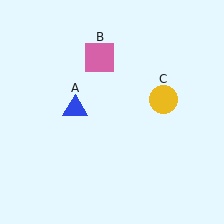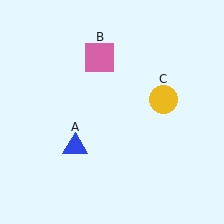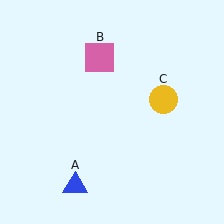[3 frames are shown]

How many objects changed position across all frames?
1 object changed position: blue triangle (object A).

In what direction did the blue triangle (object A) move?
The blue triangle (object A) moved down.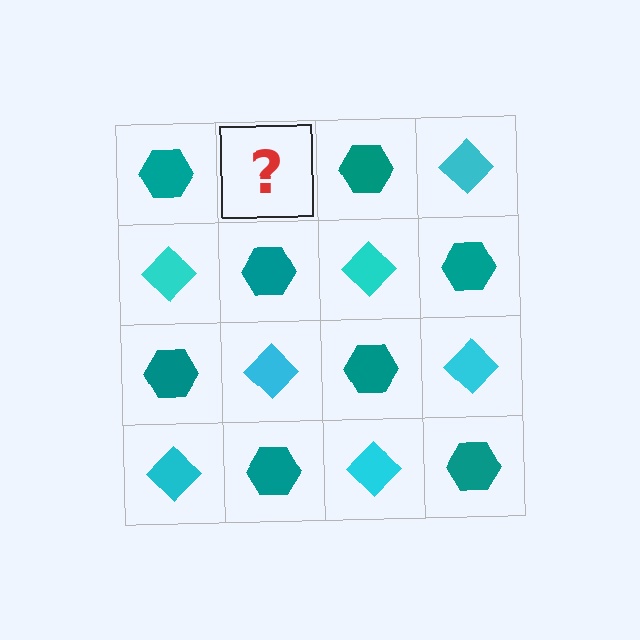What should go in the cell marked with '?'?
The missing cell should contain a cyan diamond.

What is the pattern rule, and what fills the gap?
The rule is that it alternates teal hexagon and cyan diamond in a checkerboard pattern. The gap should be filled with a cyan diamond.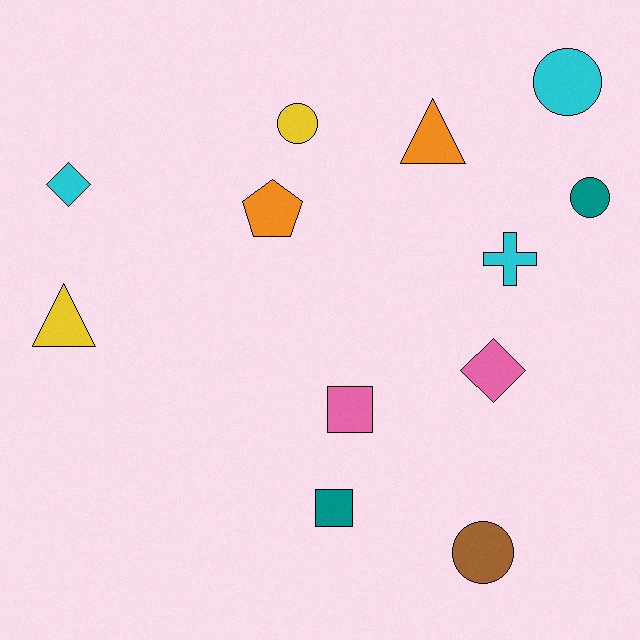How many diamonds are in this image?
There are 2 diamonds.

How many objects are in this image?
There are 12 objects.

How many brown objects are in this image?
There is 1 brown object.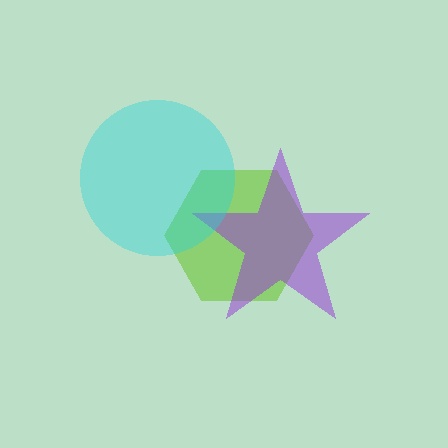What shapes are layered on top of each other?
The layered shapes are: a lime hexagon, a purple star, a cyan circle.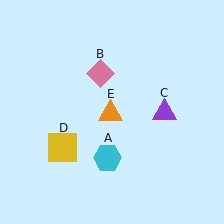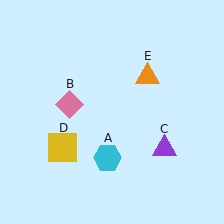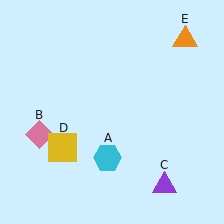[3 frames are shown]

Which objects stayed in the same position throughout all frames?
Cyan hexagon (object A) and yellow square (object D) remained stationary.